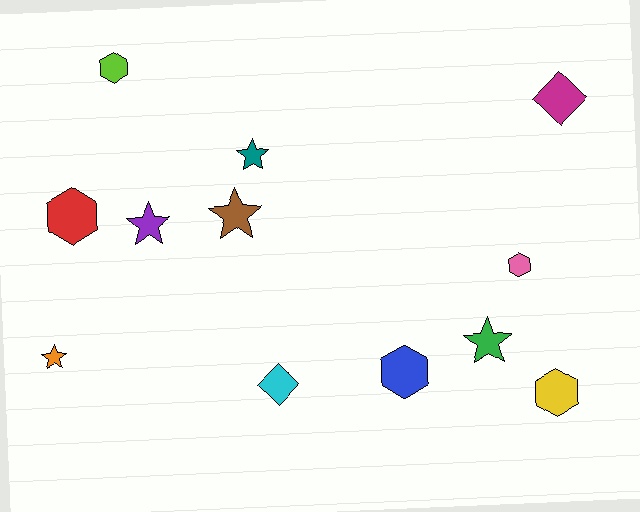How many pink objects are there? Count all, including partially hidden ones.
There is 1 pink object.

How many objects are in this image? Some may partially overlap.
There are 12 objects.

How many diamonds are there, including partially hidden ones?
There are 2 diamonds.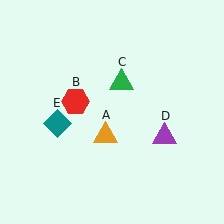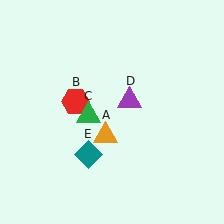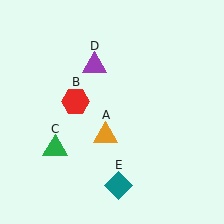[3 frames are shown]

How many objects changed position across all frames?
3 objects changed position: green triangle (object C), purple triangle (object D), teal diamond (object E).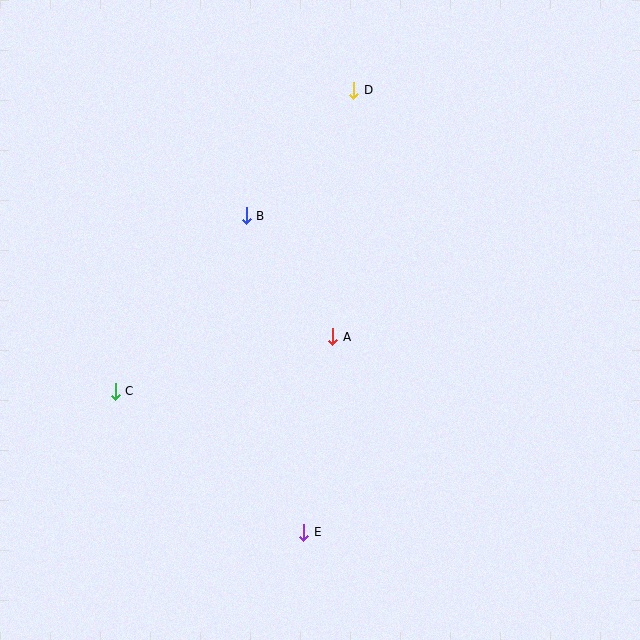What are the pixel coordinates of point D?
Point D is at (354, 90).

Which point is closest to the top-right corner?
Point D is closest to the top-right corner.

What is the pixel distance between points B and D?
The distance between B and D is 166 pixels.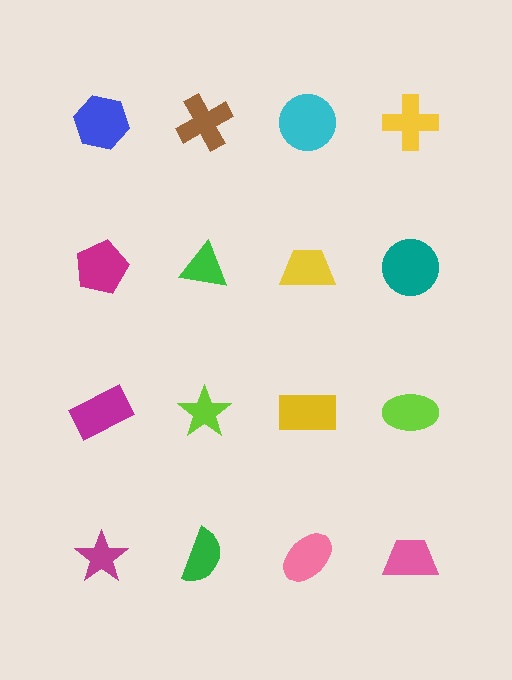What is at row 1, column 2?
A brown cross.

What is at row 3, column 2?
A lime star.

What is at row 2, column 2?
A green triangle.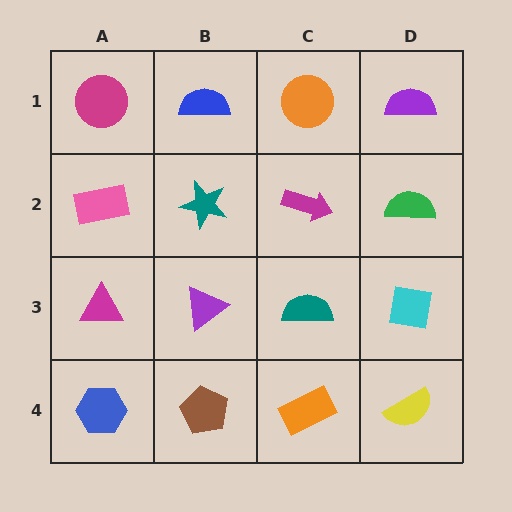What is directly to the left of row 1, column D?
An orange circle.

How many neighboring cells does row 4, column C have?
3.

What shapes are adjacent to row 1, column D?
A green semicircle (row 2, column D), an orange circle (row 1, column C).